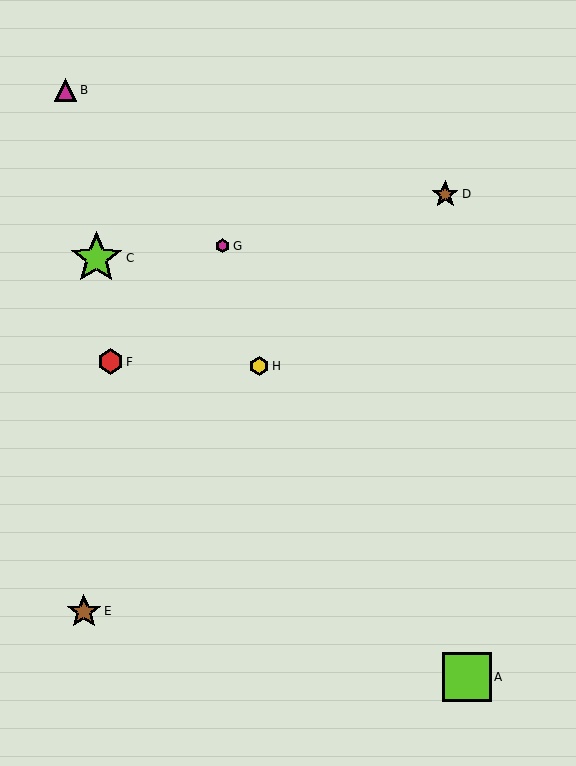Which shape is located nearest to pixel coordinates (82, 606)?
The brown star (labeled E) at (84, 611) is nearest to that location.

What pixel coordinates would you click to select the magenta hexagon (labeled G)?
Click at (223, 246) to select the magenta hexagon G.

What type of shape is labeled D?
Shape D is a brown star.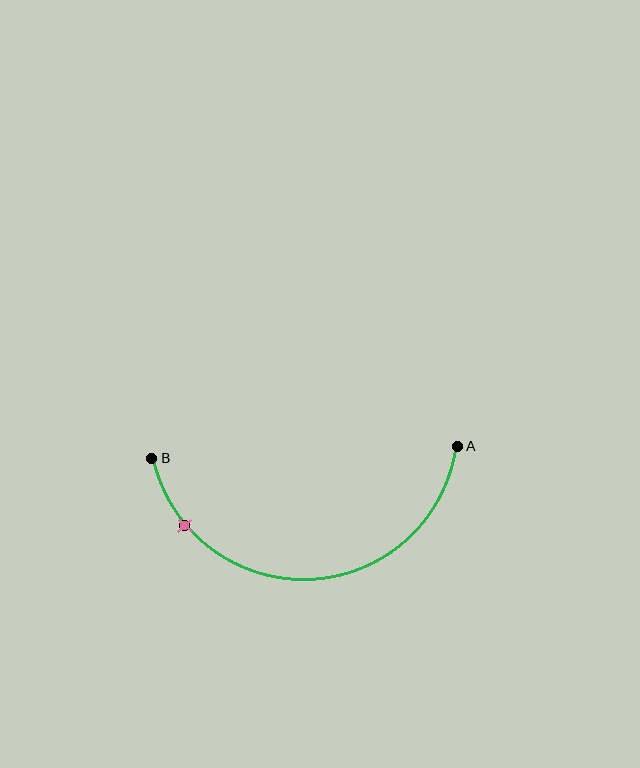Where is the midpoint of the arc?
The arc midpoint is the point on the curve farthest from the straight line joining A and B. It sits below that line.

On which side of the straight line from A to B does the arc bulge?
The arc bulges below the straight line connecting A and B.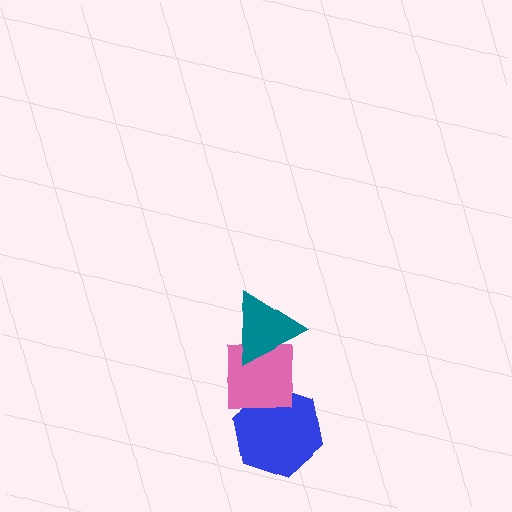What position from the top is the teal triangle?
The teal triangle is 1st from the top.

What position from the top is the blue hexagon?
The blue hexagon is 3rd from the top.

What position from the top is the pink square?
The pink square is 2nd from the top.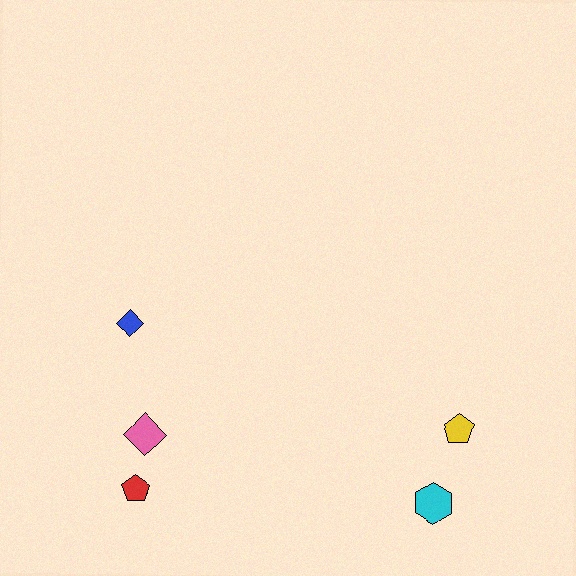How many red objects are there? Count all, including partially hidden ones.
There is 1 red object.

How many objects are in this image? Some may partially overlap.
There are 5 objects.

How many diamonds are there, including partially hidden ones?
There are 2 diamonds.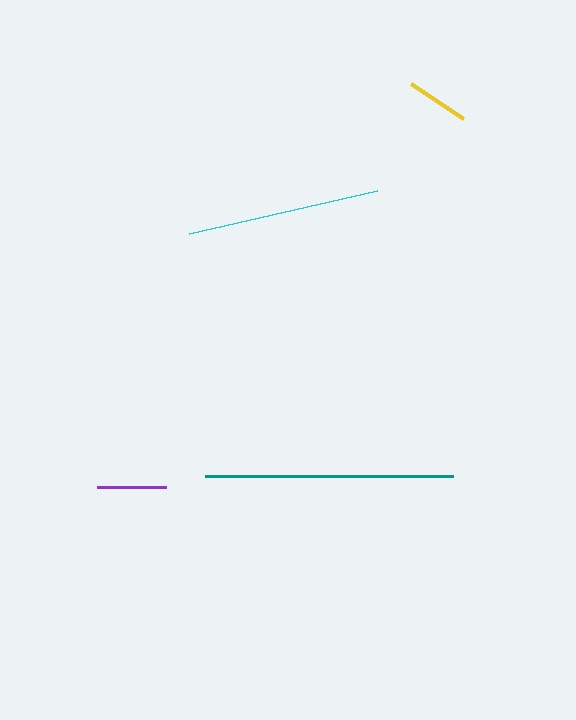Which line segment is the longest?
The teal line is the longest at approximately 248 pixels.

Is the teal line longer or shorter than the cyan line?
The teal line is longer than the cyan line.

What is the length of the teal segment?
The teal segment is approximately 248 pixels long.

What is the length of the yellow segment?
The yellow segment is approximately 63 pixels long.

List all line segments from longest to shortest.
From longest to shortest: teal, cyan, purple, yellow.